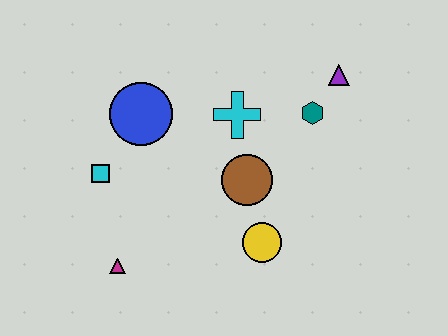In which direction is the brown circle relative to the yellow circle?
The brown circle is above the yellow circle.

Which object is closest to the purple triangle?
The teal hexagon is closest to the purple triangle.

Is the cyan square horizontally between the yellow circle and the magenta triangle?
No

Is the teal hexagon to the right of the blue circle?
Yes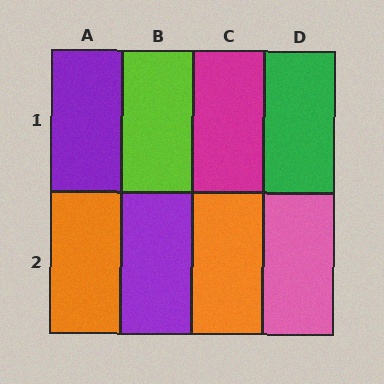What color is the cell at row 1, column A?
Purple.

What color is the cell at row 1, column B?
Lime.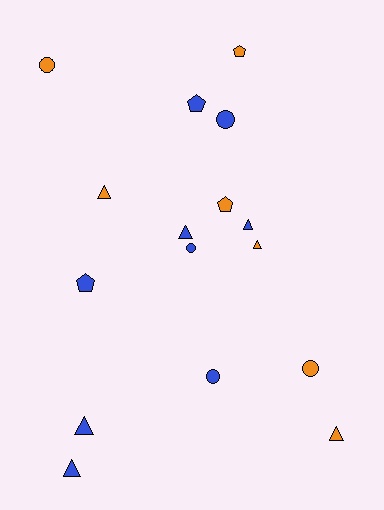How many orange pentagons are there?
There are 2 orange pentagons.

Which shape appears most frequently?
Triangle, with 7 objects.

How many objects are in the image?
There are 16 objects.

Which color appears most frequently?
Blue, with 9 objects.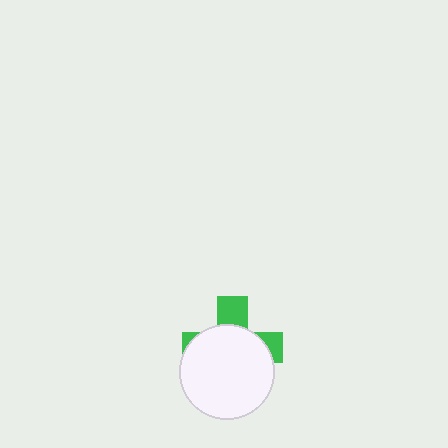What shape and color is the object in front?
The object in front is a white circle.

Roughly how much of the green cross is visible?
A small part of it is visible (roughly 30%).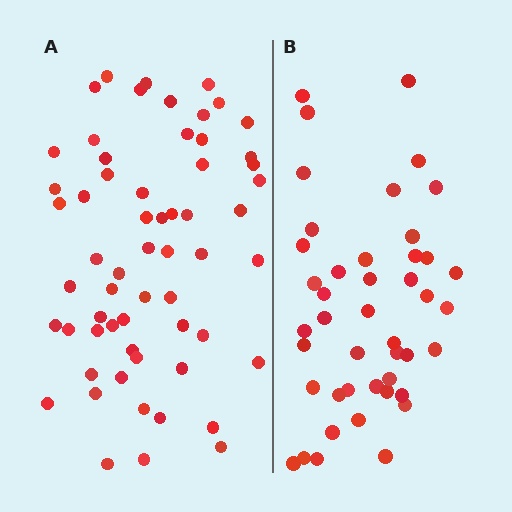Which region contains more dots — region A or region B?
Region A (the left region) has more dots.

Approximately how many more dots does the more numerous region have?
Region A has approximately 15 more dots than region B.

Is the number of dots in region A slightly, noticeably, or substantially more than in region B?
Region A has noticeably more, but not dramatically so. The ratio is roughly 1.4 to 1.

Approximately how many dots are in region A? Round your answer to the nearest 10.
About 60 dots.